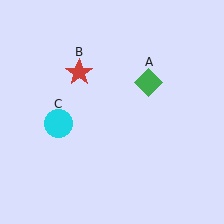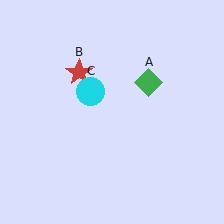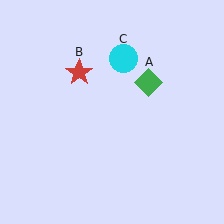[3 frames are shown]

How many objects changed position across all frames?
1 object changed position: cyan circle (object C).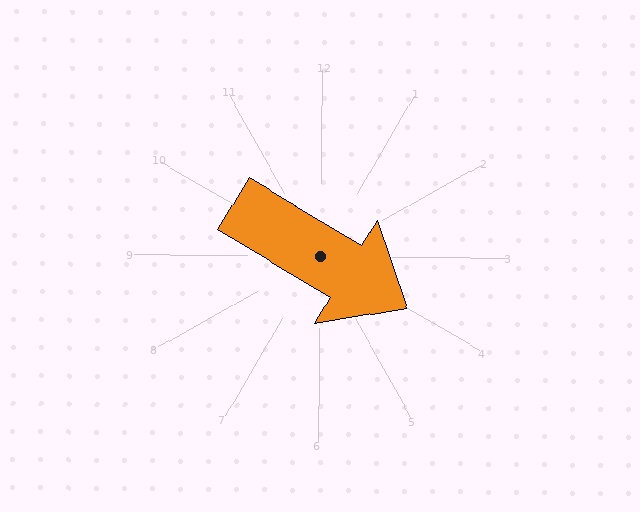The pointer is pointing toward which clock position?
Roughly 4 o'clock.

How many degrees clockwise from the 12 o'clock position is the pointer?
Approximately 121 degrees.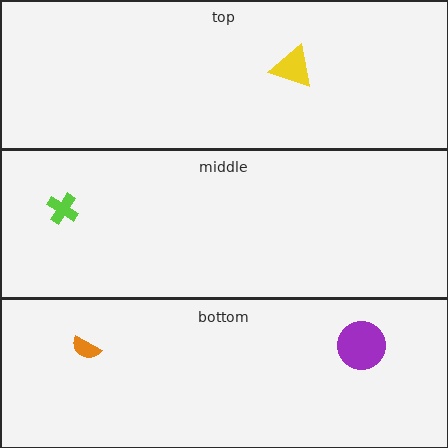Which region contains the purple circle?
The bottom region.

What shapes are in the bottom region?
The purple circle, the orange semicircle.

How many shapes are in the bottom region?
2.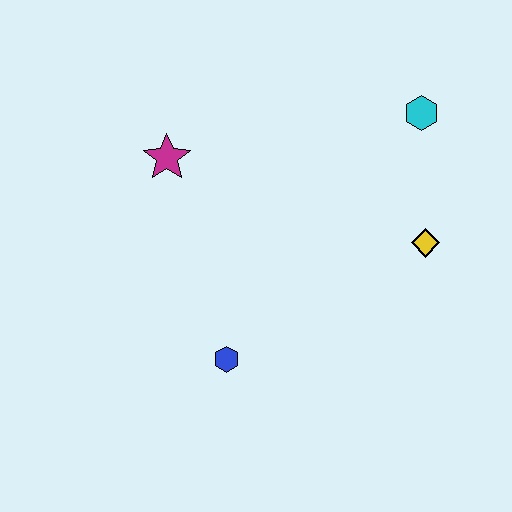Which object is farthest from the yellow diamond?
The magenta star is farthest from the yellow diamond.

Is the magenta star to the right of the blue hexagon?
No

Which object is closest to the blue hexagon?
The magenta star is closest to the blue hexagon.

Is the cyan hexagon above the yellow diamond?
Yes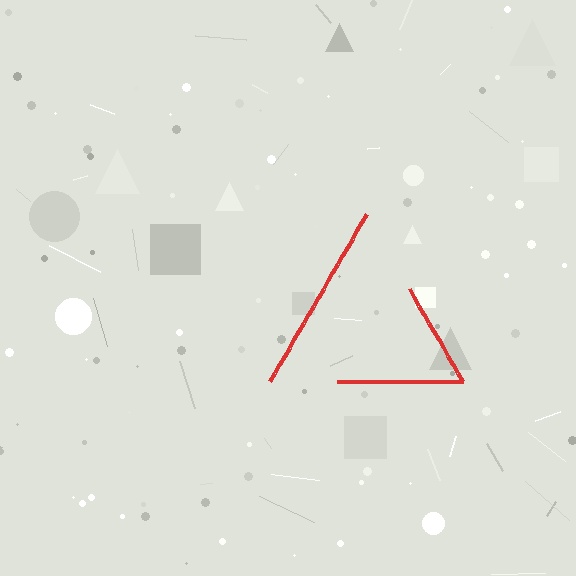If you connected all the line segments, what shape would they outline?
They would outline a triangle.